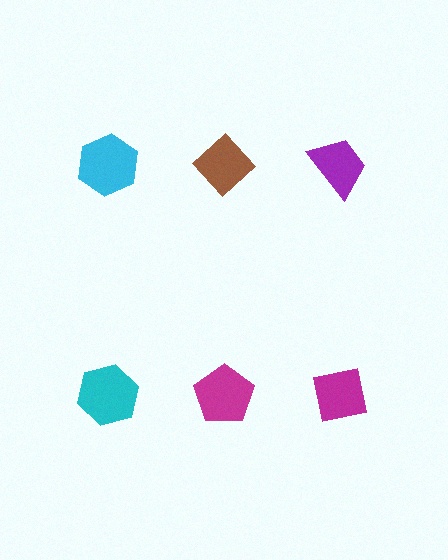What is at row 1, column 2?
A brown diamond.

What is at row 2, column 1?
A cyan hexagon.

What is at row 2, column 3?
A magenta square.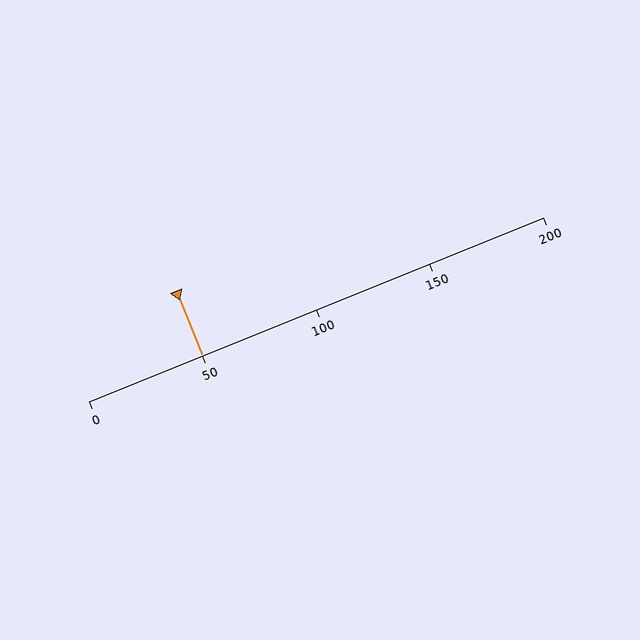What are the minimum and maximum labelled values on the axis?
The axis runs from 0 to 200.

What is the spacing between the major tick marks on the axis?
The major ticks are spaced 50 apart.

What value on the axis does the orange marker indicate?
The marker indicates approximately 50.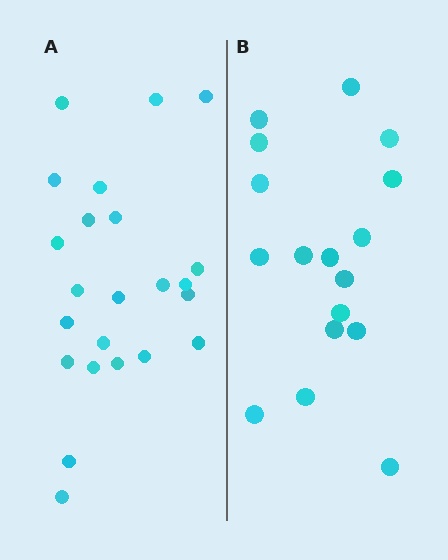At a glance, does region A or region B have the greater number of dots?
Region A (the left region) has more dots.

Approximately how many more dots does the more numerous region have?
Region A has about 6 more dots than region B.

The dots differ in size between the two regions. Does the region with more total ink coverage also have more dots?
No. Region B has more total ink coverage because its dots are larger, but region A actually contains more individual dots. Total area can be misleading — the number of items is what matters here.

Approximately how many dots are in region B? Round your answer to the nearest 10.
About 20 dots. (The exact count is 17, which rounds to 20.)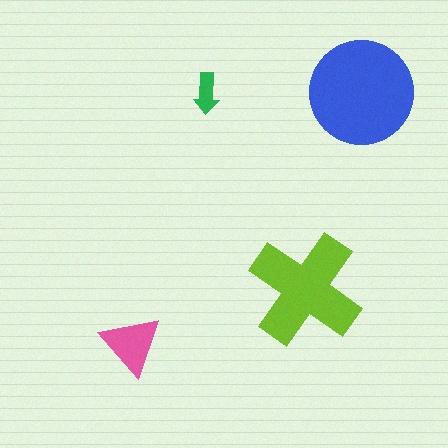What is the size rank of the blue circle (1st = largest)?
1st.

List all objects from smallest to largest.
The green arrow, the pink triangle, the lime cross, the blue circle.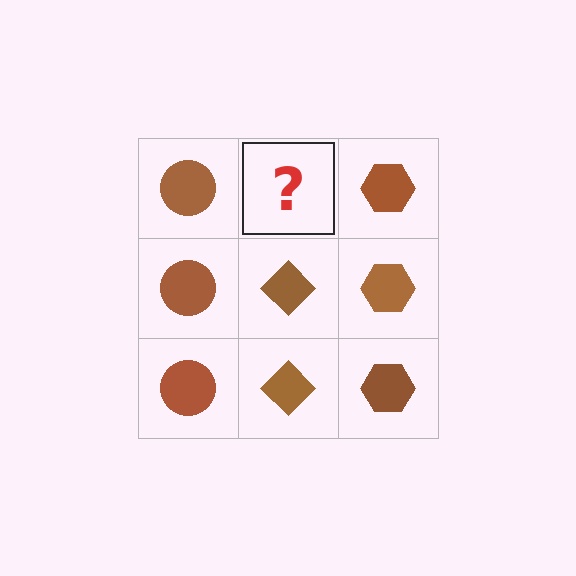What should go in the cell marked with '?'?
The missing cell should contain a brown diamond.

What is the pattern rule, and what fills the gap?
The rule is that each column has a consistent shape. The gap should be filled with a brown diamond.